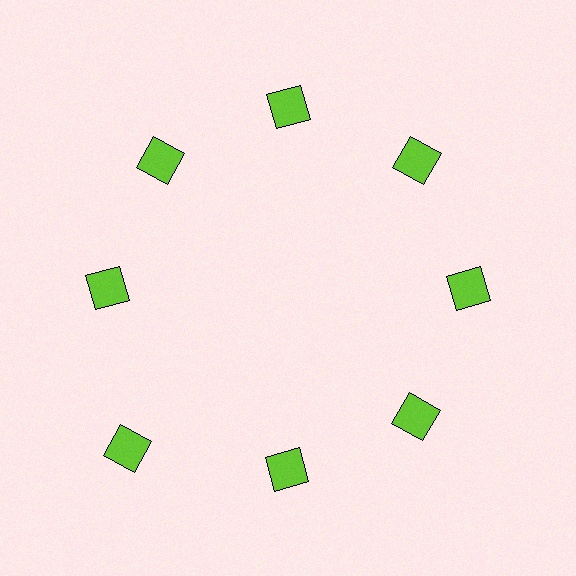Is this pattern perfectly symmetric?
No. The 8 lime squares are arranged in a ring, but one element near the 8 o'clock position is pushed outward from the center, breaking the 8-fold rotational symmetry.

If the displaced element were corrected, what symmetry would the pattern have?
It would have 8-fold rotational symmetry — the pattern would map onto itself every 45 degrees.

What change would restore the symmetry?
The symmetry would be restored by moving it inward, back onto the ring so that all 8 squares sit at equal angles and equal distance from the center.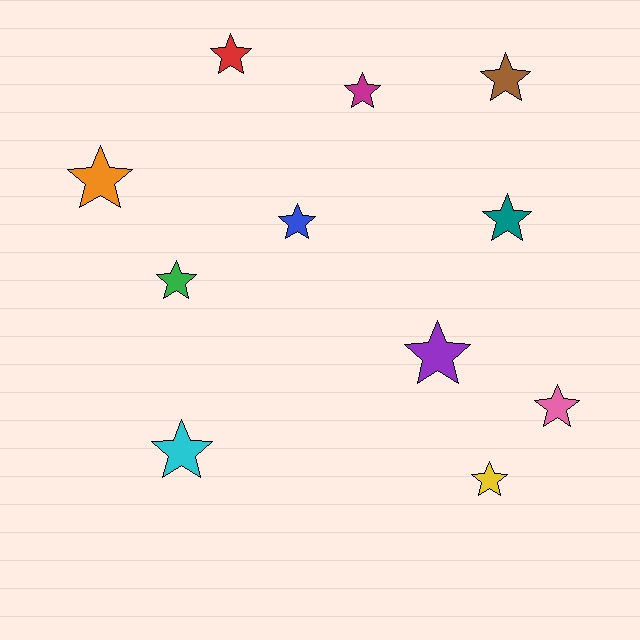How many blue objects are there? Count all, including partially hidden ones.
There is 1 blue object.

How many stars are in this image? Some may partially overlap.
There are 11 stars.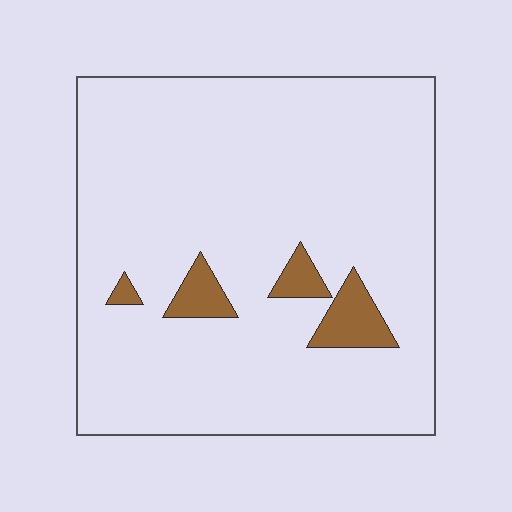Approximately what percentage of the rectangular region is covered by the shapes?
Approximately 5%.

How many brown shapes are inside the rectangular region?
4.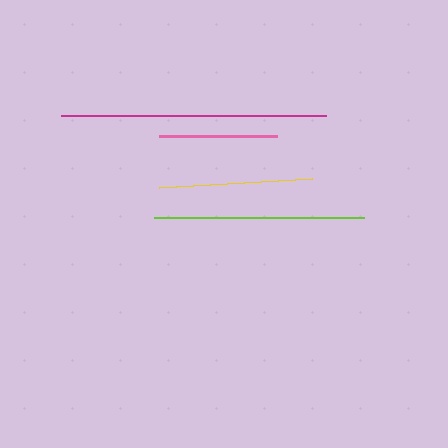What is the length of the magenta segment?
The magenta segment is approximately 265 pixels long.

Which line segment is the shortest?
The pink line is the shortest at approximately 118 pixels.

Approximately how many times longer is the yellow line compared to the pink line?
The yellow line is approximately 1.3 times the length of the pink line.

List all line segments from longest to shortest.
From longest to shortest: magenta, lime, yellow, pink.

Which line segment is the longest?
The magenta line is the longest at approximately 265 pixels.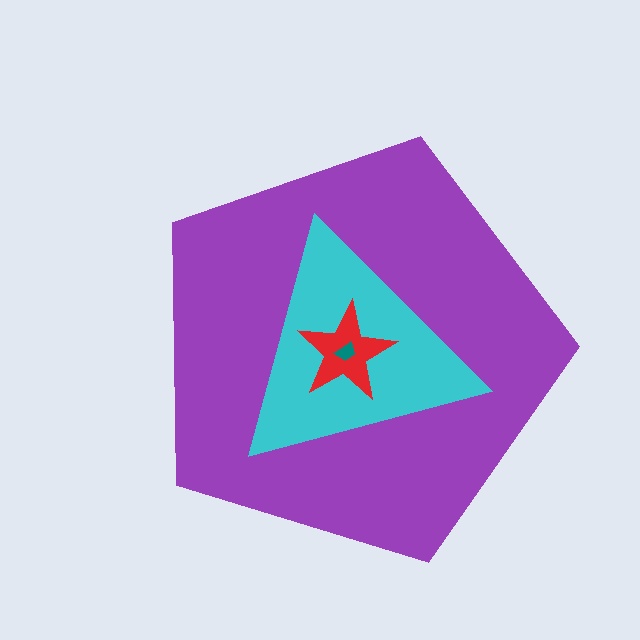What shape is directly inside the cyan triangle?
The red star.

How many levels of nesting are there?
4.